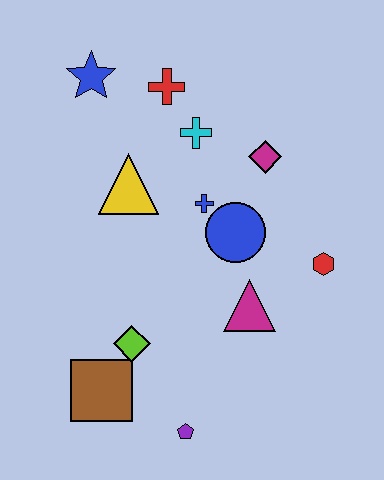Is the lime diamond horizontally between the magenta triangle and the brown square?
Yes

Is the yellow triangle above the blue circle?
Yes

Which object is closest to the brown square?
The lime diamond is closest to the brown square.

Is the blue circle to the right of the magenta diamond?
No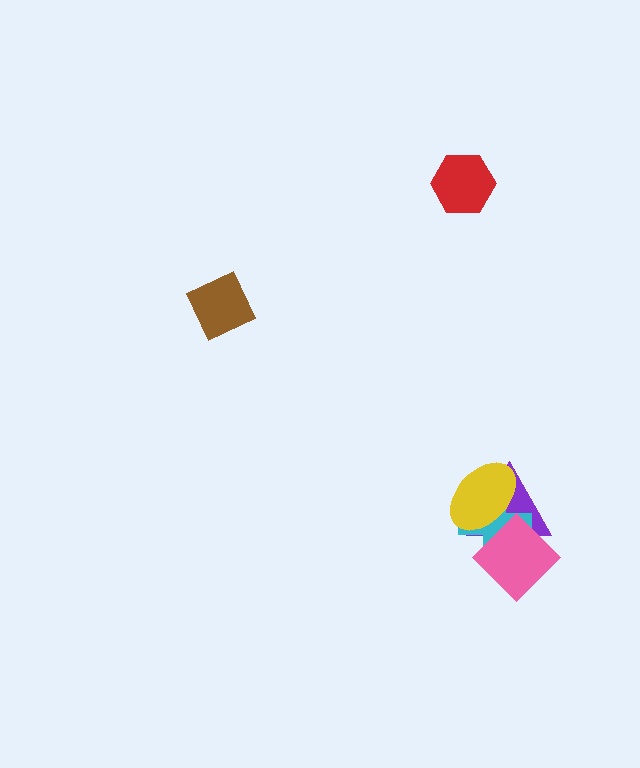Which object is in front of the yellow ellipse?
The pink diamond is in front of the yellow ellipse.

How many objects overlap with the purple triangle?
3 objects overlap with the purple triangle.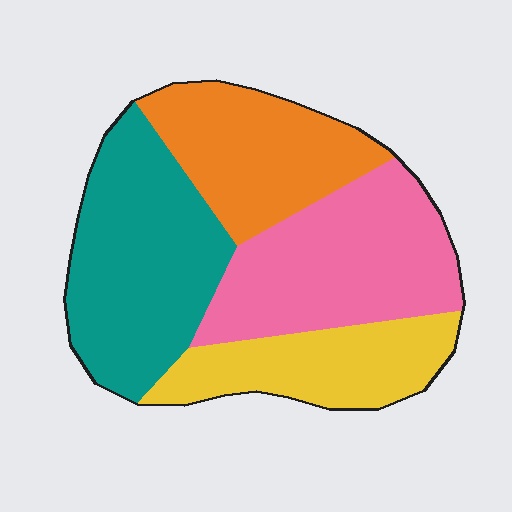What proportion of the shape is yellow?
Yellow covers about 20% of the shape.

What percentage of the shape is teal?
Teal covers 30% of the shape.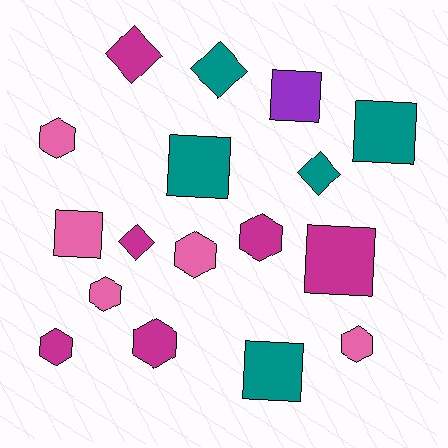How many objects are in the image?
There are 17 objects.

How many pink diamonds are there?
There are no pink diamonds.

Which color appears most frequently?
Magenta, with 6 objects.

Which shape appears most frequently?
Hexagon, with 7 objects.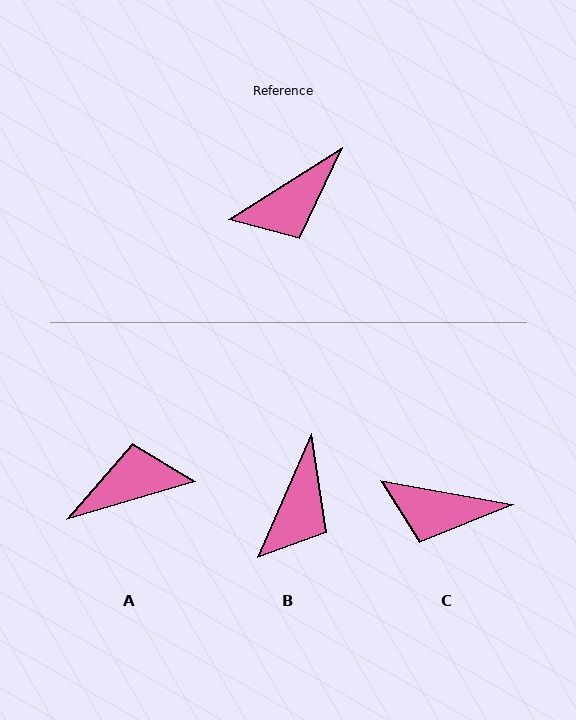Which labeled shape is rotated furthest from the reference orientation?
A, about 164 degrees away.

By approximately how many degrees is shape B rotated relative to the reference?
Approximately 34 degrees counter-clockwise.